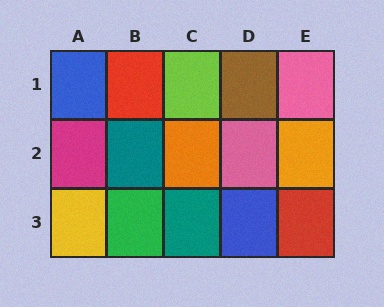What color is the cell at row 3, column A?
Yellow.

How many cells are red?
2 cells are red.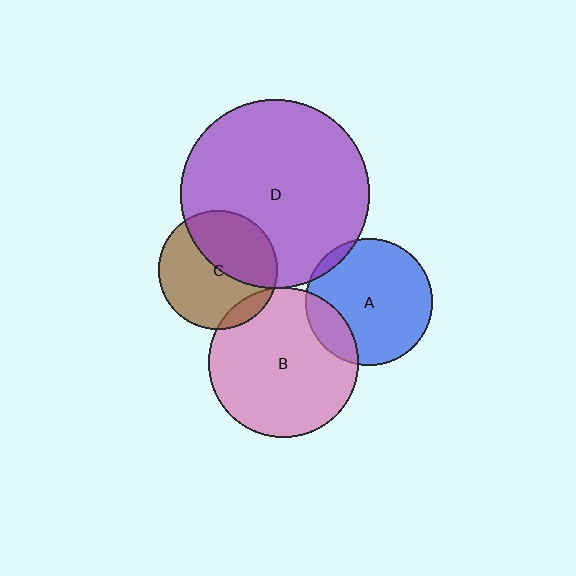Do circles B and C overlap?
Yes.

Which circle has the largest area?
Circle D (purple).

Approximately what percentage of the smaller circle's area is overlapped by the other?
Approximately 10%.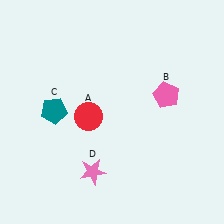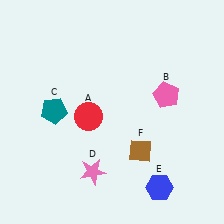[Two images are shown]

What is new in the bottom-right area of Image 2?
A brown diamond (F) was added in the bottom-right area of Image 2.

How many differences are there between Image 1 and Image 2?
There are 2 differences between the two images.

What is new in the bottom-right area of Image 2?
A blue hexagon (E) was added in the bottom-right area of Image 2.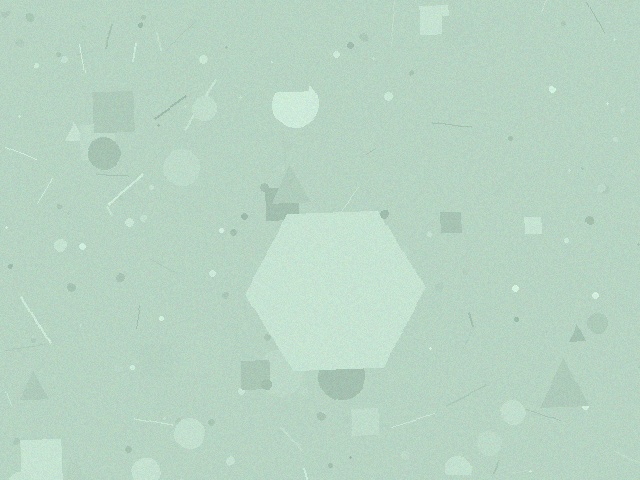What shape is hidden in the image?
A hexagon is hidden in the image.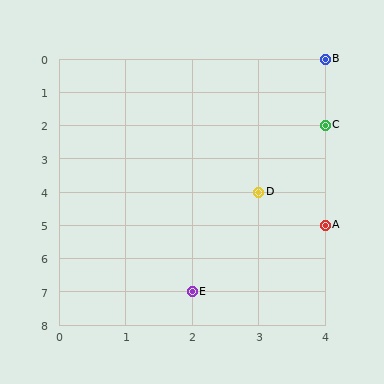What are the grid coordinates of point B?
Point B is at grid coordinates (4, 0).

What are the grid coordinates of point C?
Point C is at grid coordinates (4, 2).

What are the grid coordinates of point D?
Point D is at grid coordinates (3, 4).